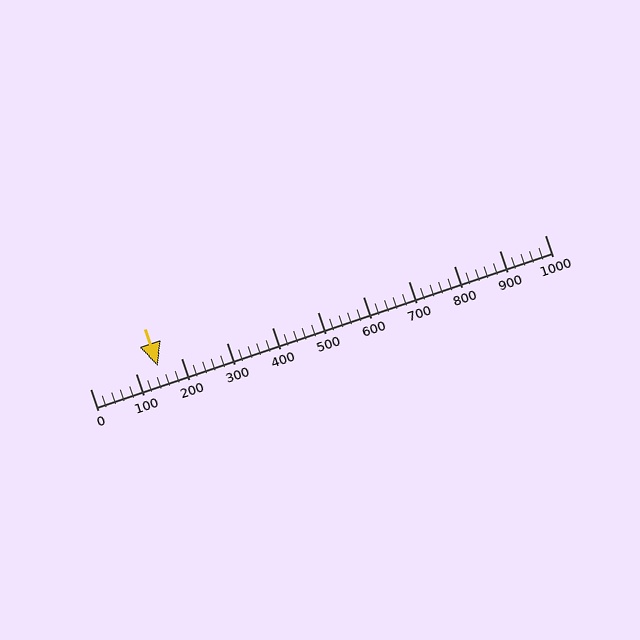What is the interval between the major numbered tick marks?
The major tick marks are spaced 100 units apart.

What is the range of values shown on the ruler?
The ruler shows values from 0 to 1000.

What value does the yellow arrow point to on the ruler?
The yellow arrow points to approximately 150.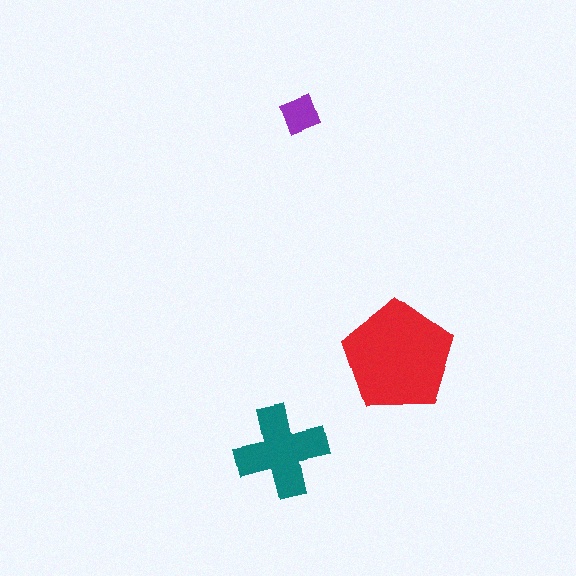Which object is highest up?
The purple diamond is topmost.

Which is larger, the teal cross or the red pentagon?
The red pentagon.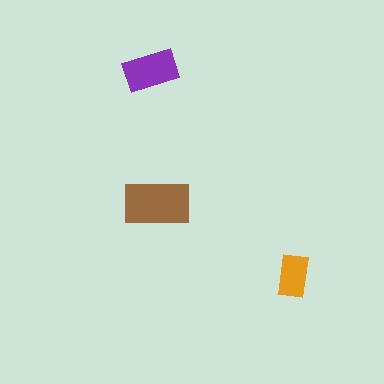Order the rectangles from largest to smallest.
the brown one, the purple one, the orange one.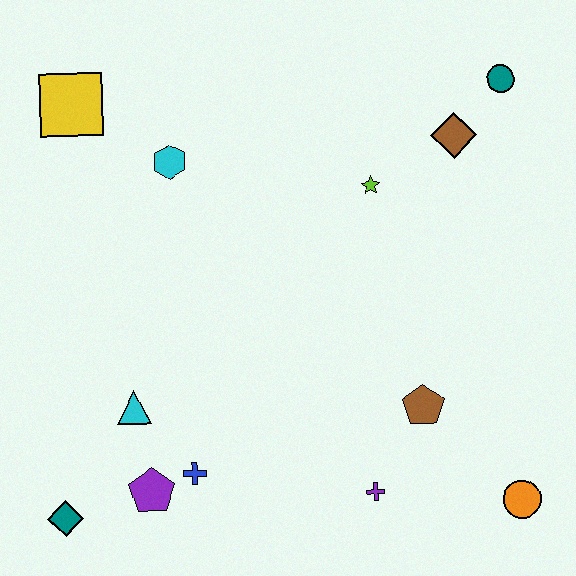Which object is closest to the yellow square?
The cyan hexagon is closest to the yellow square.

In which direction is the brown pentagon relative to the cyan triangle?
The brown pentagon is to the right of the cyan triangle.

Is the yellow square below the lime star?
No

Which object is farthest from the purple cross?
The yellow square is farthest from the purple cross.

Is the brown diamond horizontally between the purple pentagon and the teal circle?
Yes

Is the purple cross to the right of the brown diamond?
No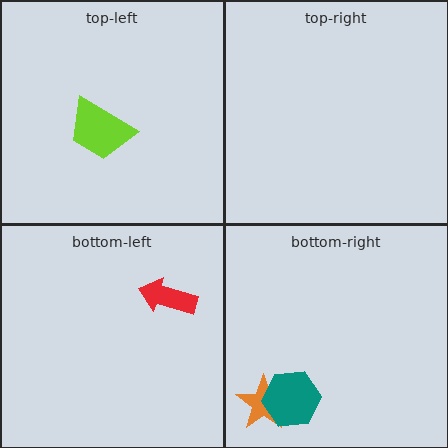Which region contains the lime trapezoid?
The top-left region.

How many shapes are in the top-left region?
1.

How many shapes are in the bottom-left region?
1.